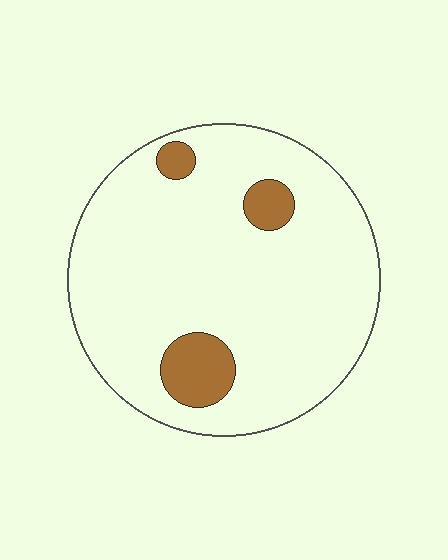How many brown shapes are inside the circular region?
3.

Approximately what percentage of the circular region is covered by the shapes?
Approximately 10%.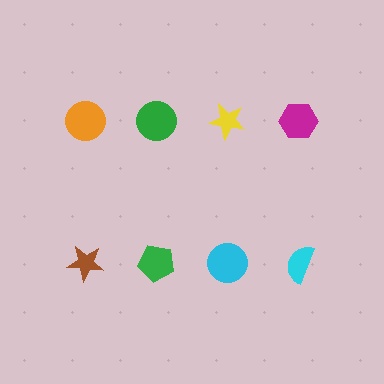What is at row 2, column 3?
A cyan circle.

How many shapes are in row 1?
4 shapes.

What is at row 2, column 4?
A cyan semicircle.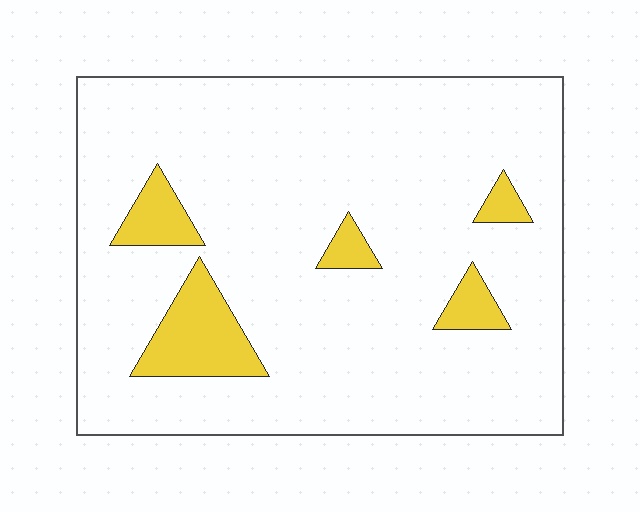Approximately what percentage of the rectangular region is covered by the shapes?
Approximately 10%.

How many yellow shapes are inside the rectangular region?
5.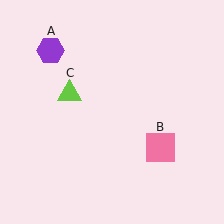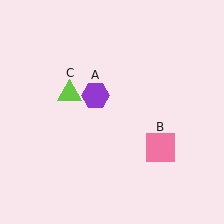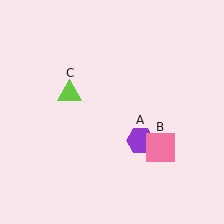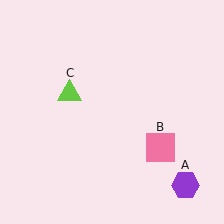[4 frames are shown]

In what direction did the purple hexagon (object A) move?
The purple hexagon (object A) moved down and to the right.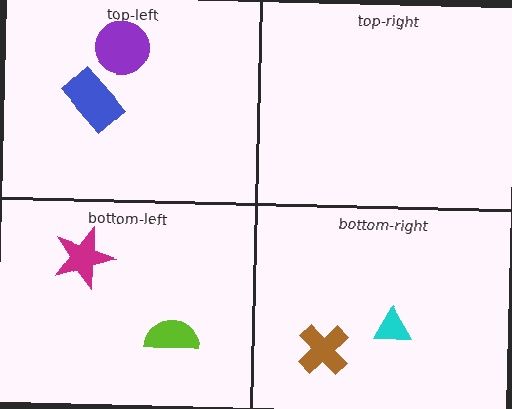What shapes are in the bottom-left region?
The lime semicircle, the magenta star.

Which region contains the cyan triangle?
The bottom-right region.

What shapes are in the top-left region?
The purple circle, the blue rectangle.